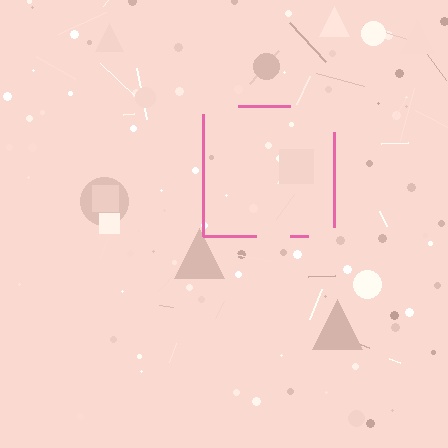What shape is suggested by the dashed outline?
The dashed outline suggests a square.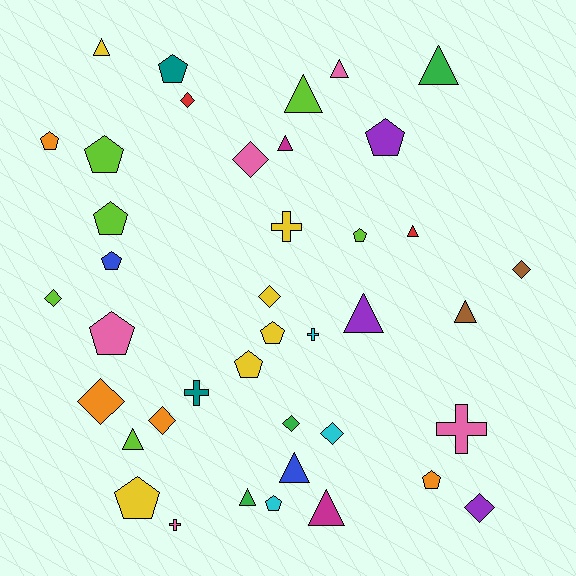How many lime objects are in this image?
There are 6 lime objects.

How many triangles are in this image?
There are 12 triangles.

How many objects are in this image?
There are 40 objects.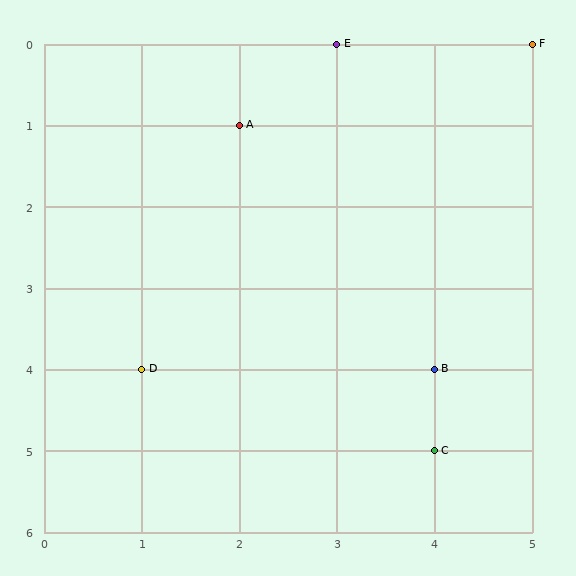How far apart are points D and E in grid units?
Points D and E are 2 columns and 4 rows apart (about 4.5 grid units diagonally).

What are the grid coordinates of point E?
Point E is at grid coordinates (3, 0).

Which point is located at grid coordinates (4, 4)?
Point B is at (4, 4).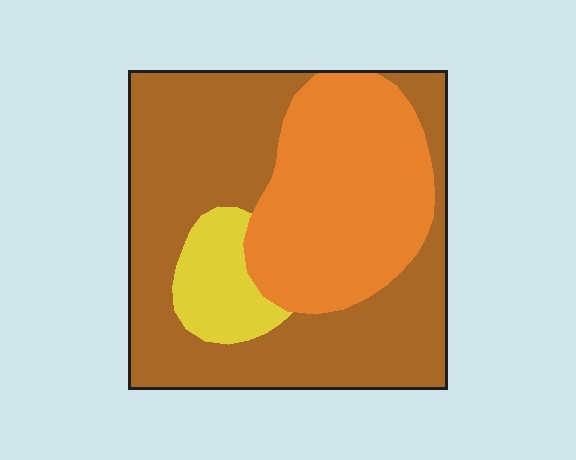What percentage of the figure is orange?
Orange takes up about one third (1/3) of the figure.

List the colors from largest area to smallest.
From largest to smallest: brown, orange, yellow.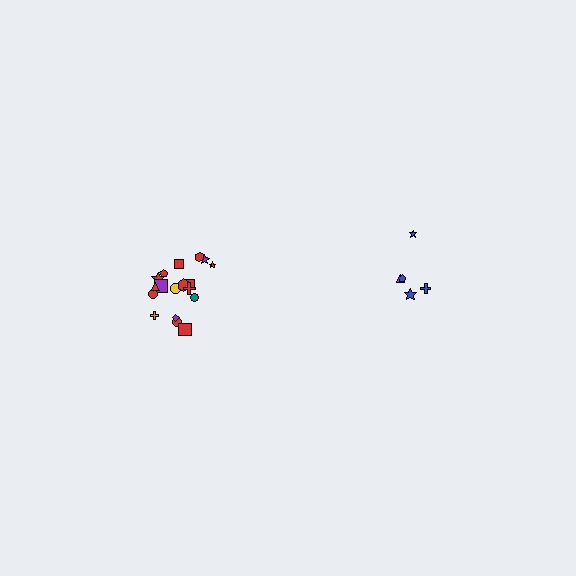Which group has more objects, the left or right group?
The left group.